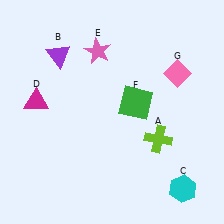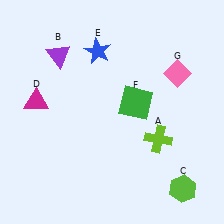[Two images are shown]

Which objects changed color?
C changed from cyan to lime. E changed from pink to blue.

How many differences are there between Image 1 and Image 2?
There are 2 differences between the two images.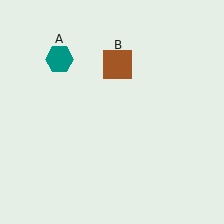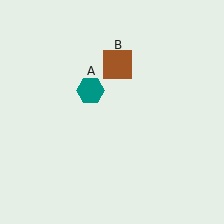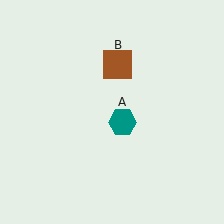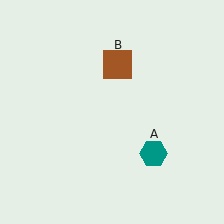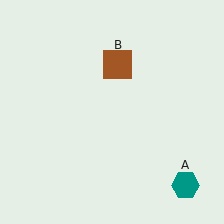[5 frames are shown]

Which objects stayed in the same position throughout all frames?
Brown square (object B) remained stationary.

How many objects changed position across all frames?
1 object changed position: teal hexagon (object A).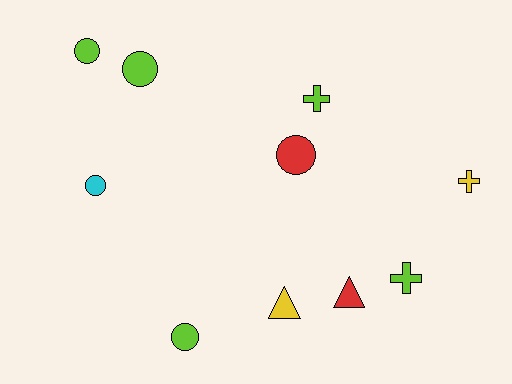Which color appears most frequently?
Lime, with 5 objects.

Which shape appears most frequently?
Circle, with 5 objects.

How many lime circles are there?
There are 3 lime circles.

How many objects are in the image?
There are 10 objects.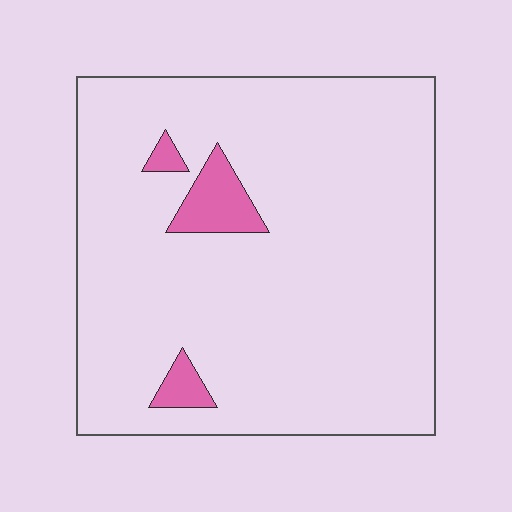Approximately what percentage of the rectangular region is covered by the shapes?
Approximately 5%.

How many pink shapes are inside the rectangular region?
3.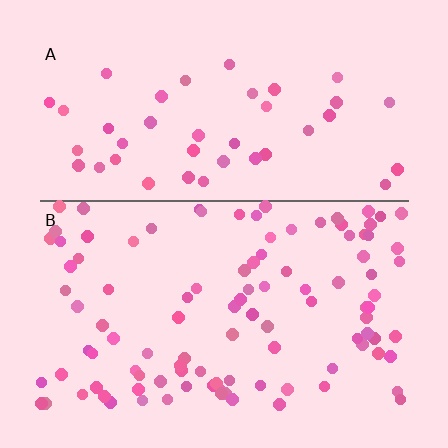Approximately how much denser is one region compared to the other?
Approximately 2.5× — region B over region A.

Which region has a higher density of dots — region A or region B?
B (the bottom).